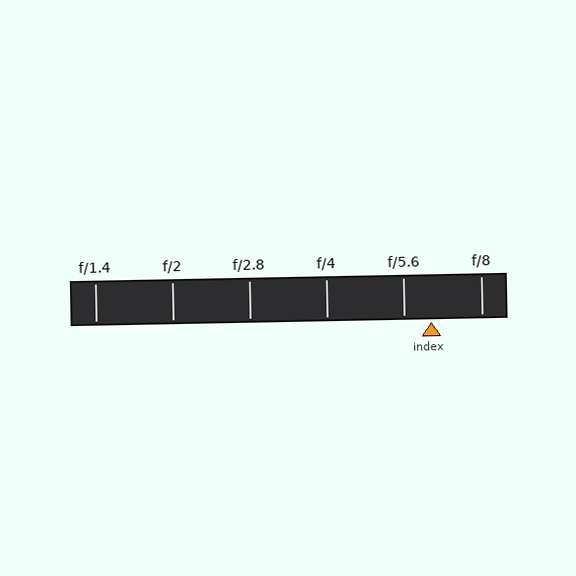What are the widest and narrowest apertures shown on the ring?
The widest aperture shown is f/1.4 and the narrowest is f/8.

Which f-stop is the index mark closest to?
The index mark is closest to f/5.6.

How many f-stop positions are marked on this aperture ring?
There are 6 f-stop positions marked.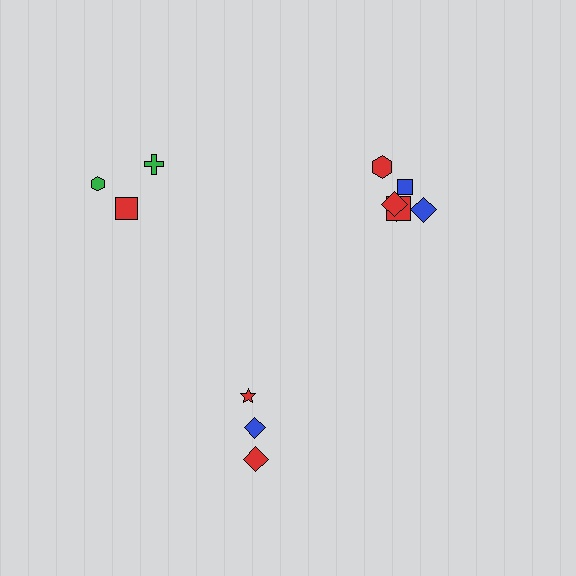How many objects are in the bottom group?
There are 3 objects.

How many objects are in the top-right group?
There are 6 objects.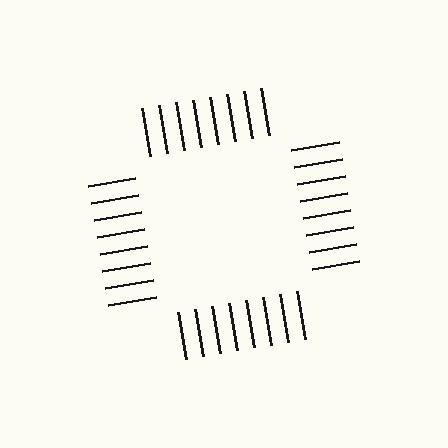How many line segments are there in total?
32 — 8 along each of the 4 edges.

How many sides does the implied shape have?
4 sides — the line-ends trace a square.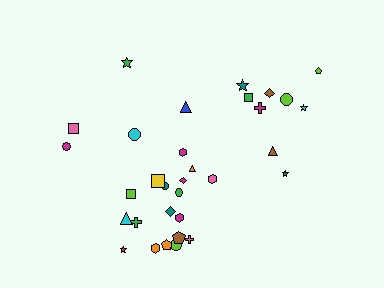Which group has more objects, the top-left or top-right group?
The top-right group.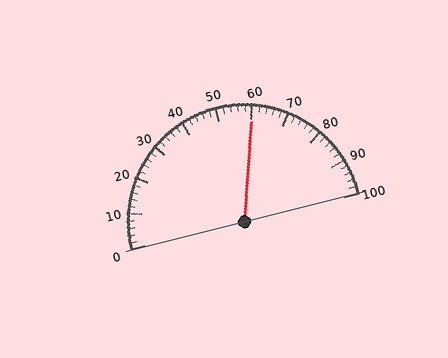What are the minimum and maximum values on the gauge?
The gauge ranges from 0 to 100.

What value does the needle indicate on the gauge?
The needle indicates approximately 60.